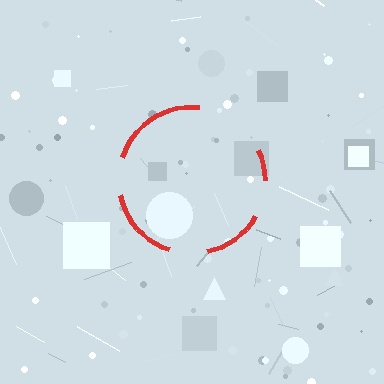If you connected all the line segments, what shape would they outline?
They would outline a circle.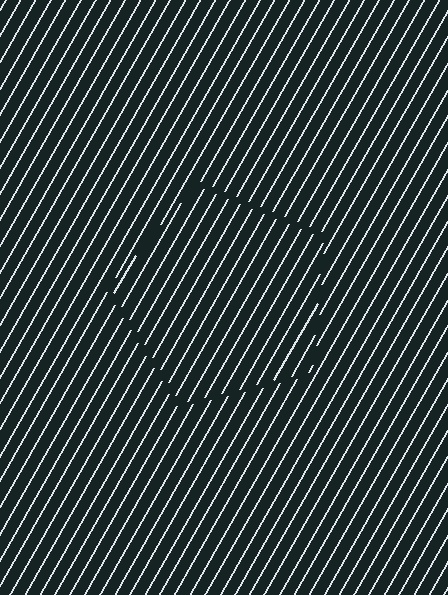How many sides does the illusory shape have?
5 sides — the line-ends trace a pentagon.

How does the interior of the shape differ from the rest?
The interior of the shape contains the same grating, shifted by half a period — the contour is defined by the phase discontinuity where line-ends from the inner and outer gratings abut.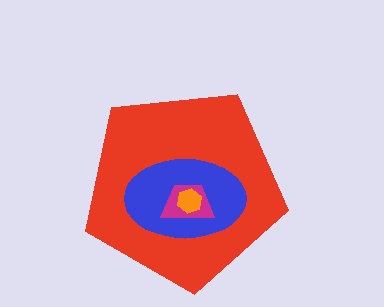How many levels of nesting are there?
4.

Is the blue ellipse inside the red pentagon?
Yes.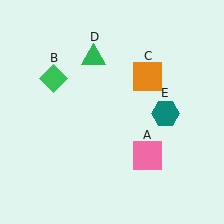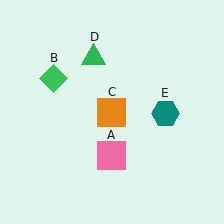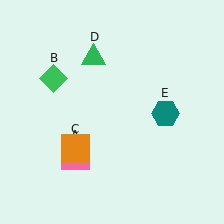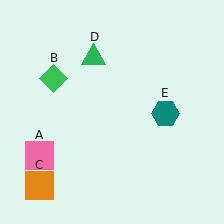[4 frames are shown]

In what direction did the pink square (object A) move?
The pink square (object A) moved left.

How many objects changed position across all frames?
2 objects changed position: pink square (object A), orange square (object C).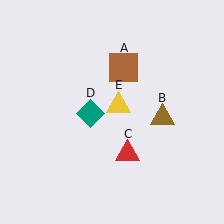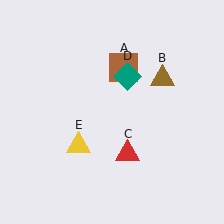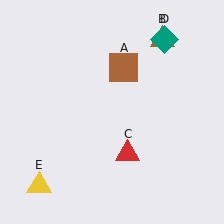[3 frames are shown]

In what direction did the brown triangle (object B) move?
The brown triangle (object B) moved up.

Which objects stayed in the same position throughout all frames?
Brown square (object A) and red triangle (object C) remained stationary.